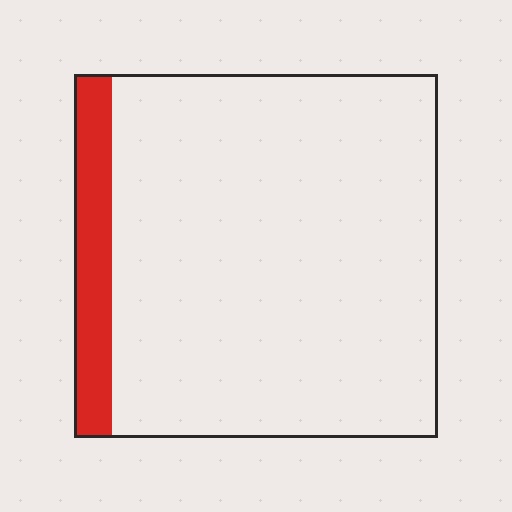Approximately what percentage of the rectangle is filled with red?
Approximately 10%.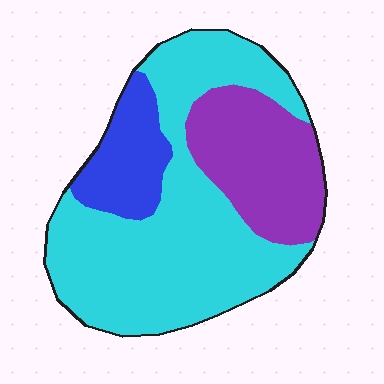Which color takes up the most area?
Cyan, at roughly 60%.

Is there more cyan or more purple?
Cyan.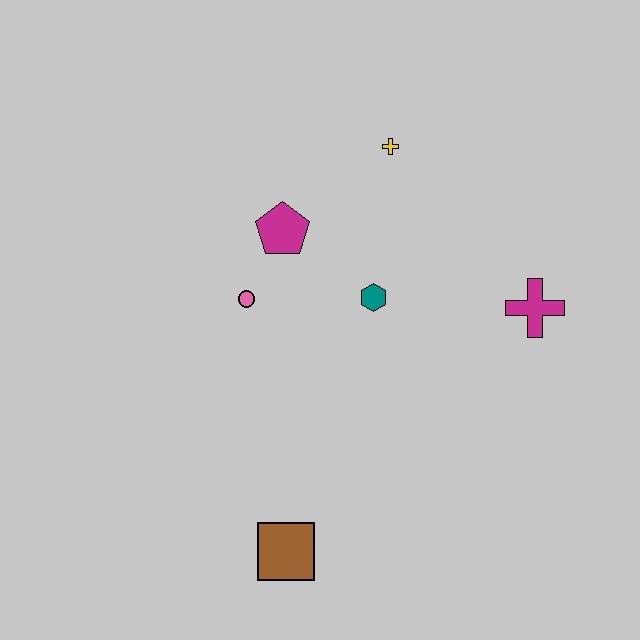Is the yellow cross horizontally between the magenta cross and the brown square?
Yes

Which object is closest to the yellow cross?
The magenta pentagon is closest to the yellow cross.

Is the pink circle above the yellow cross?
No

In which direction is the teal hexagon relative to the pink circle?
The teal hexagon is to the right of the pink circle.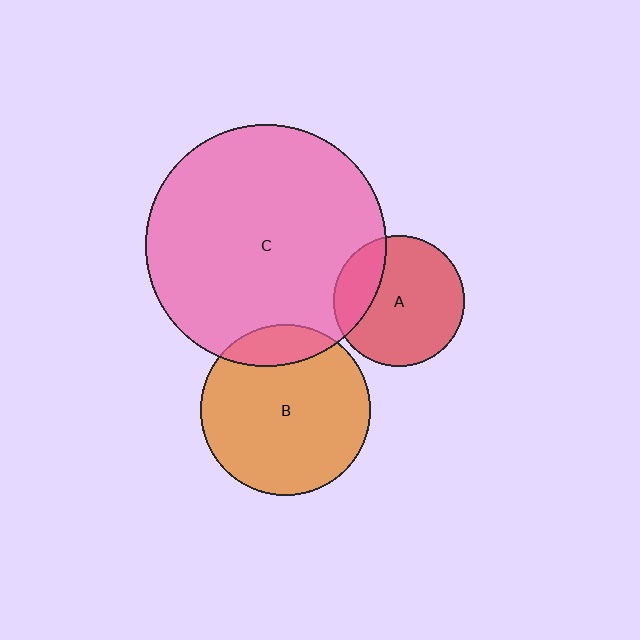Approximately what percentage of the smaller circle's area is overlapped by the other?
Approximately 25%.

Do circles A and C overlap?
Yes.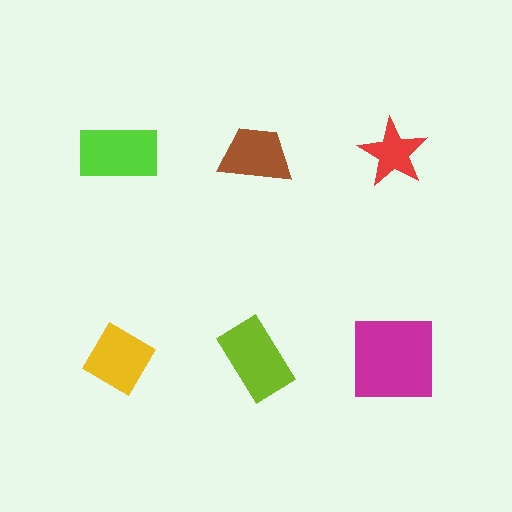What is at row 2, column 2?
A lime rectangle.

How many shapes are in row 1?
3 shapes.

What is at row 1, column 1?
A lime rectangle.